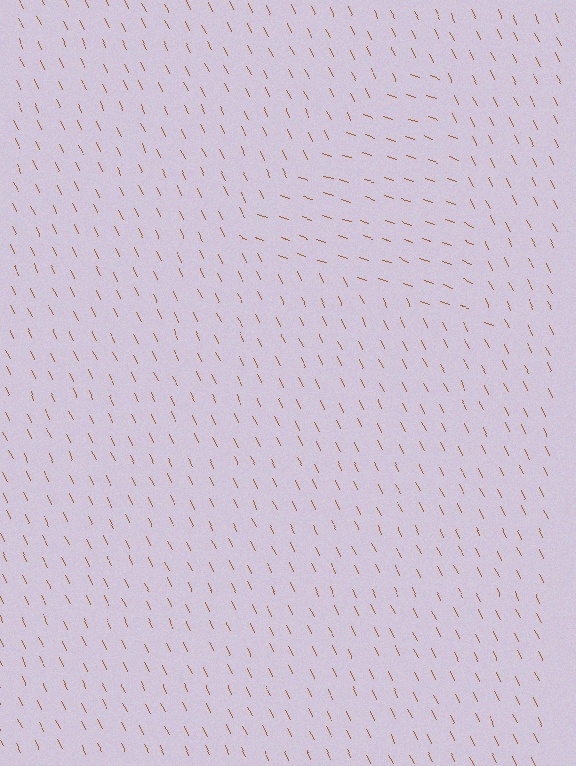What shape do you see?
I see a triangle.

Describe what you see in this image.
The image is filled with small brown line segments. A triangle region in the image has lines oriented differently from the surrounding lines, creating a visible texture boundary.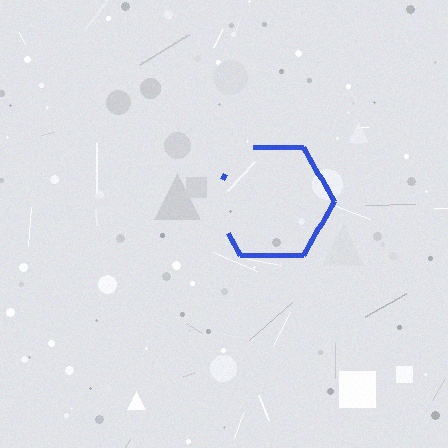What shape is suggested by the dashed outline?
The dashed outline suggests a hexagon.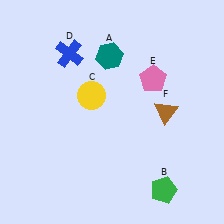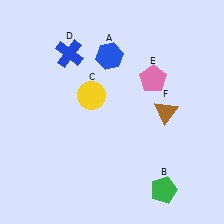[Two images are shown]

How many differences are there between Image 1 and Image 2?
There is 1 difference between the two images.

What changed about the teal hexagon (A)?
In Image 1, A is teal. In Image 2, it changed to blue.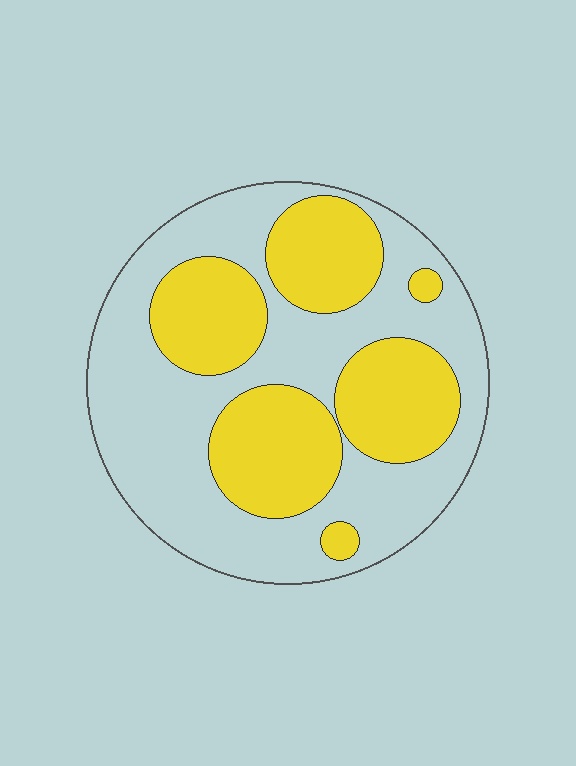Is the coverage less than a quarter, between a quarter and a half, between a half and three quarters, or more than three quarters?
Between a quarter and a half.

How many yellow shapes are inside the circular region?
6.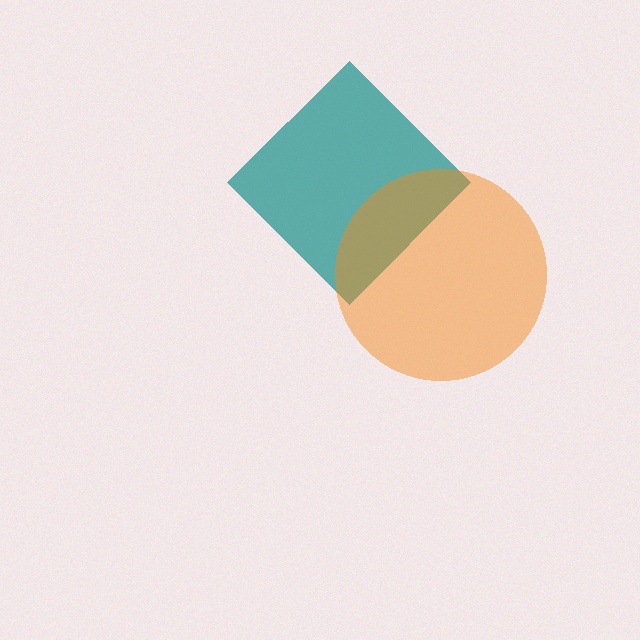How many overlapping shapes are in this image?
There are 2 overlapping shapes in the image.